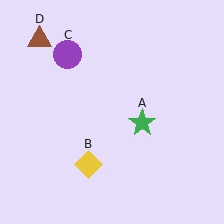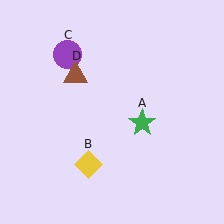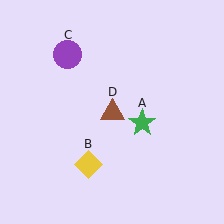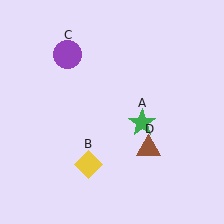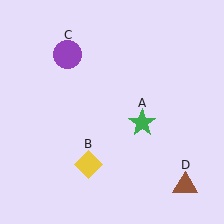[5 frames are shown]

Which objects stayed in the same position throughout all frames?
Green star (object A) and yellow diamond (object B) and purple circle (object C) remained stationary.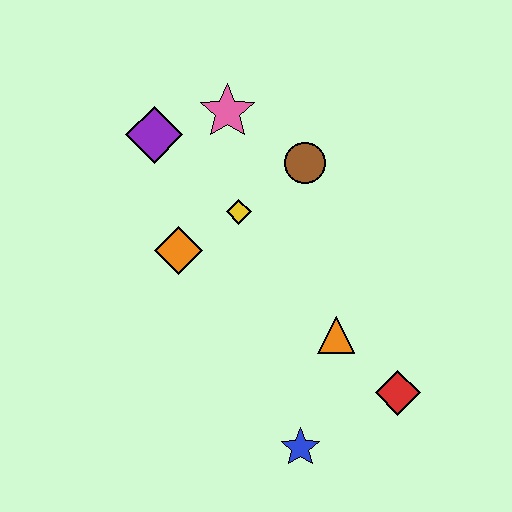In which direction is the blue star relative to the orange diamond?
The blue star is below the orange diamond.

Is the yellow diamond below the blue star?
No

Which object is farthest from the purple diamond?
The red diamond is farthest from the purple diamond.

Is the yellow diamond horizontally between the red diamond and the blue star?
No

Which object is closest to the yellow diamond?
The orange diamond is closest to the yellow diamond.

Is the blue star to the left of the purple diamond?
No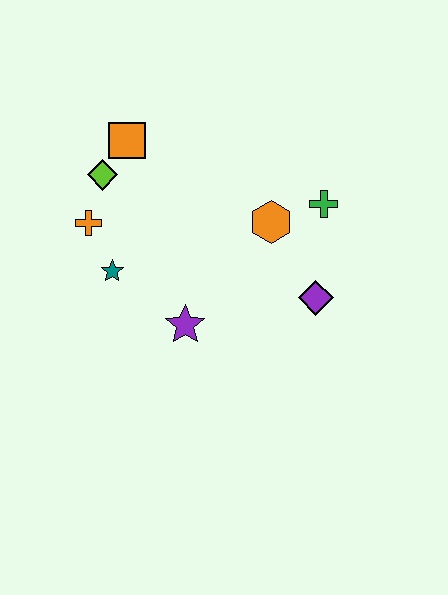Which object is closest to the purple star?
The teal star is closest to the purple star.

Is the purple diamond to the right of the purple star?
Yes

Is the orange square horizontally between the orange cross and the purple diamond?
Yes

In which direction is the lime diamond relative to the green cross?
The lime diamond is to the left of the green cross.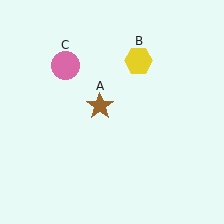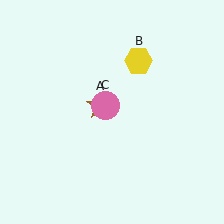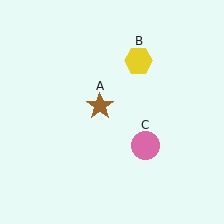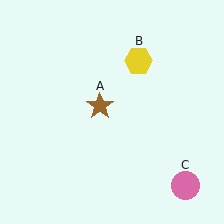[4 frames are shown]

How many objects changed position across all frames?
1 object changed position: pink circle (object C).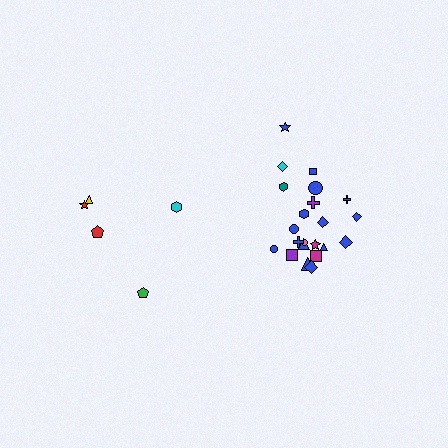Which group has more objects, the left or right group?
The right group.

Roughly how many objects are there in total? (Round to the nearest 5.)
Roughly 25 objects in total.